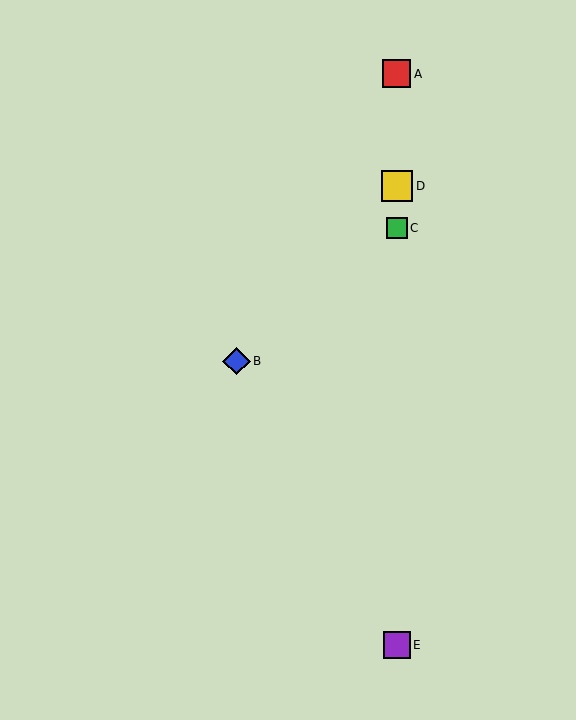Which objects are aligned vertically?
Objects A, C, D, E are aligned vertically.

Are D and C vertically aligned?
Yes, both are at x≈397.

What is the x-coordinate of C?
Object C is at x≈397.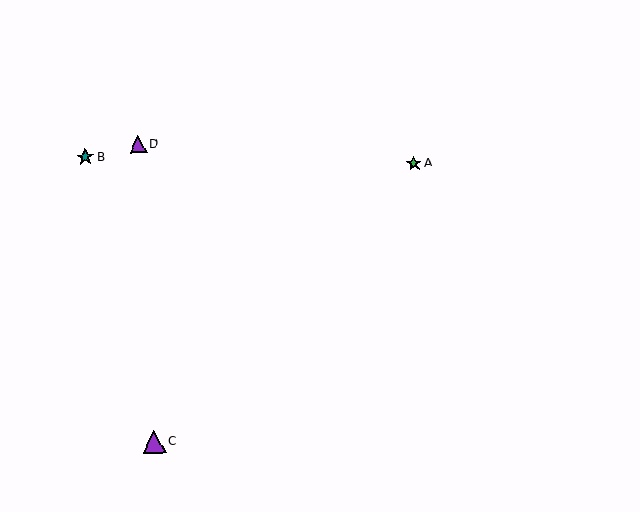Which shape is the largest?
The purple triangle (labeled C) is the largest.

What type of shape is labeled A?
Shape A is a green star.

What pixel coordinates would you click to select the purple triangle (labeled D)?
Click at (138, 144) to select the purple triangle D.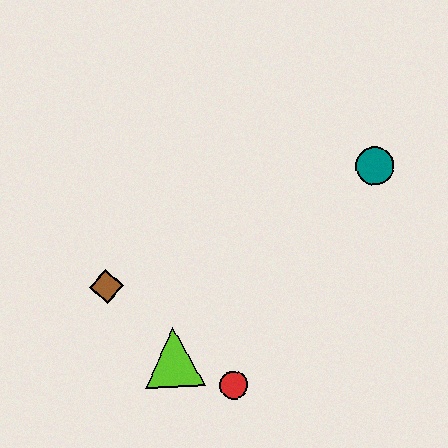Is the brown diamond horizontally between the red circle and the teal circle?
No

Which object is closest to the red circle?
The lime triangle is closest to the red circle.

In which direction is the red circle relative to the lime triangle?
The red circle is to the right of the lime triangle.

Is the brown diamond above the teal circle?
No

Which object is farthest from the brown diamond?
The teal circle is farthest from the brown diamond.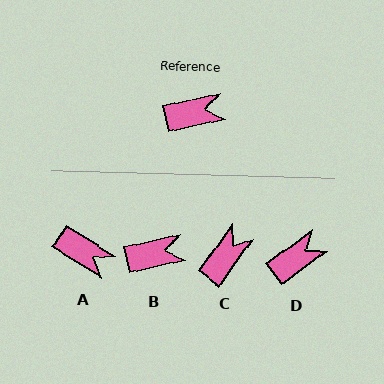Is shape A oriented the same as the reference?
No, it is off by about 44 degrees.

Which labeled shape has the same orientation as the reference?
B.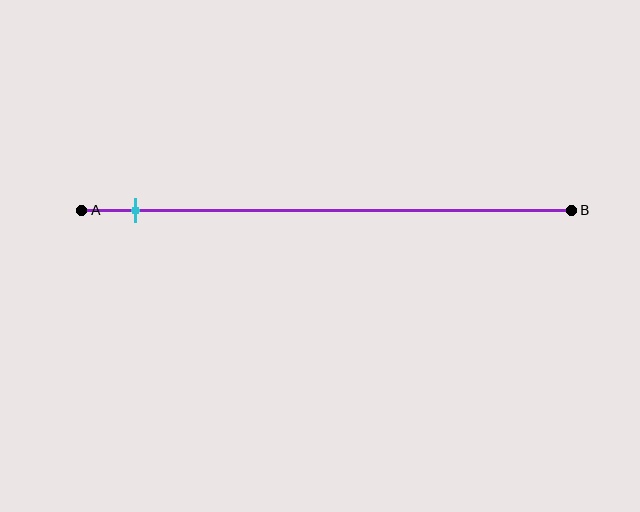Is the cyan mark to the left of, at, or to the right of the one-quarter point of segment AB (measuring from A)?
The cyan mark is to the left of the one-quarter point of segment AB.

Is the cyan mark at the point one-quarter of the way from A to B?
No, the mark is at about 10% from A, not at the 25% one-quarter point.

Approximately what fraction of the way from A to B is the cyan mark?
The cyan mark is approximately 10% of the way from A to B.